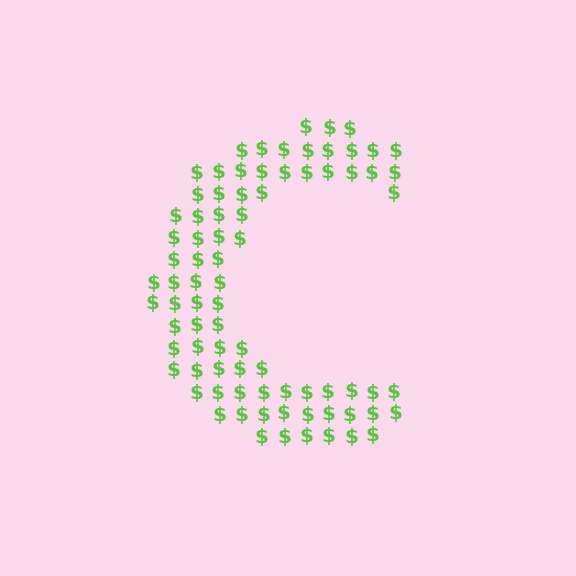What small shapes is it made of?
It is made of small dollar signs.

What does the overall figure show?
The overall figure shows the letter C.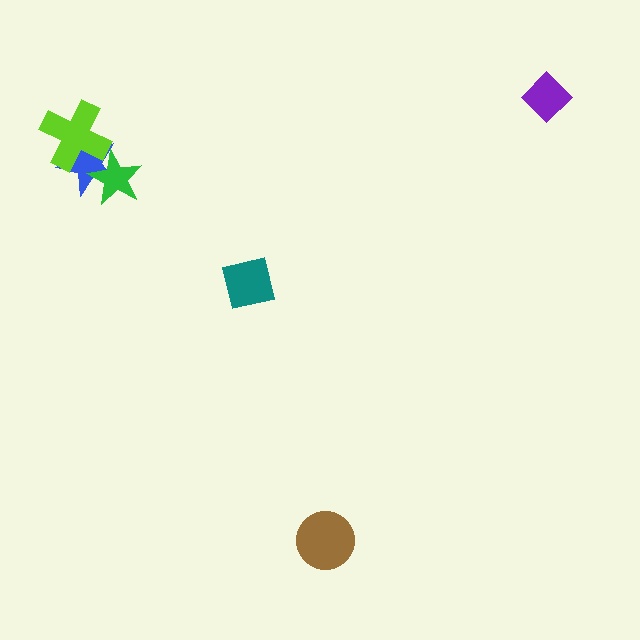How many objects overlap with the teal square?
0 objects overlap with the teal square.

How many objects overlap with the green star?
2 objects overlap with the green star.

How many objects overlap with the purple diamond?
0 objects overlap with the purple diamond.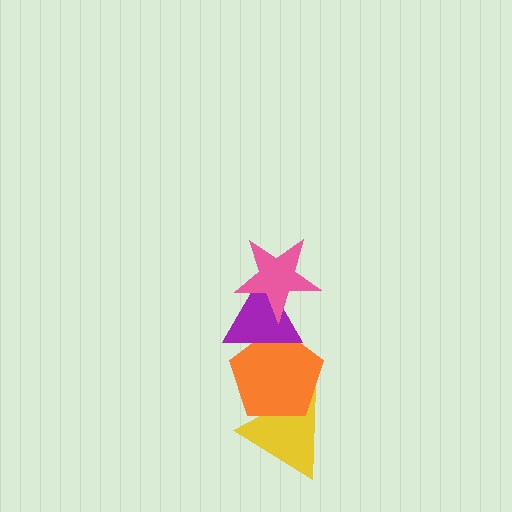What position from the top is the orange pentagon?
The orange pentagon is 3rd from the top.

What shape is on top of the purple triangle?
The pink star is on top of the purple triangle.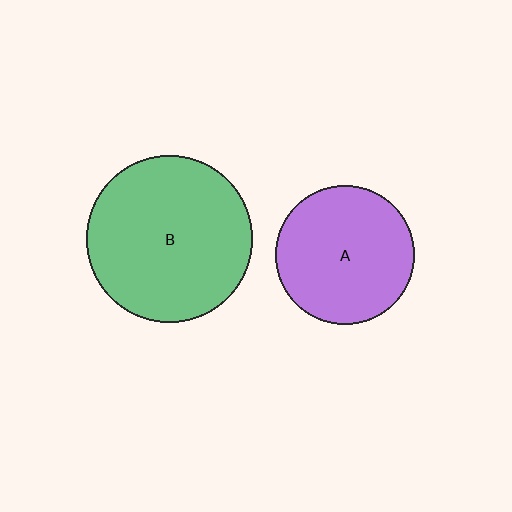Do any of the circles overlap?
No, none of the circles overlap.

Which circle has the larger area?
Circle B (green).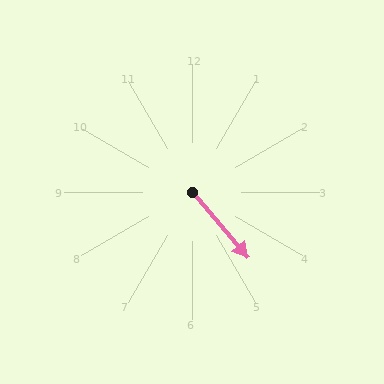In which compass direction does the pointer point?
Southeast.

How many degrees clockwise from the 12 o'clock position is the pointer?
Approximately 140 degrees.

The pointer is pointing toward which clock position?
Roughly 5 o'clock.